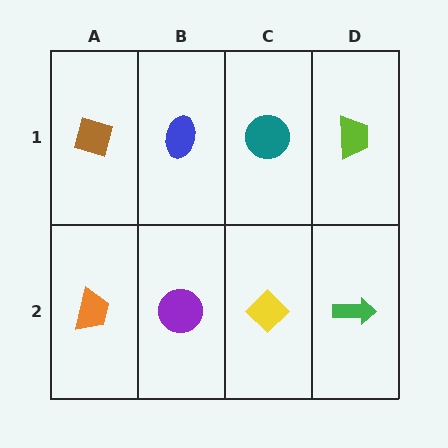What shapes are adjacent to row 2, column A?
A brown diamond (row 1, column A), a purple circle (row 2, column B).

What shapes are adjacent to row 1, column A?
An orange trapezoid (row 2, column A), a blue ellipse (row 1, column B).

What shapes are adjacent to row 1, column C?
A yellow diamond (row 2, column C), a blue ellipse (row 1, column B), a lime trapezoid (row 1, column D).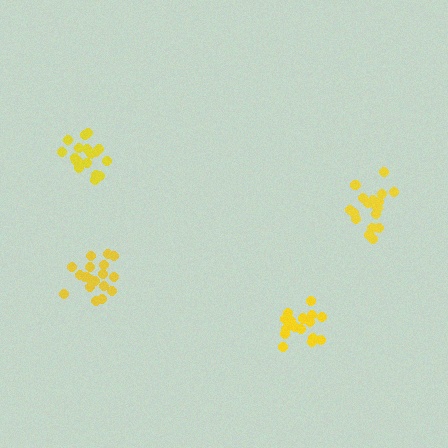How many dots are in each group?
Group 1: 19 dots, Group 2: 19 dots, Group 3: 18 dots, Group 4: 18 dots (74 total).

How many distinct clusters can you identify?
There are 4 distinct clusters.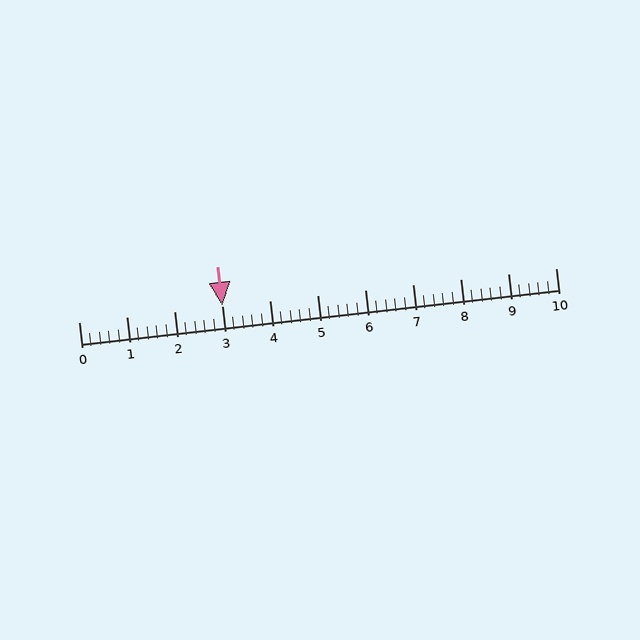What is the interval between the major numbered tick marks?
The major tick marks are spaced 1 units apart.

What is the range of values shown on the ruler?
The ruler shows values from 0 to 10.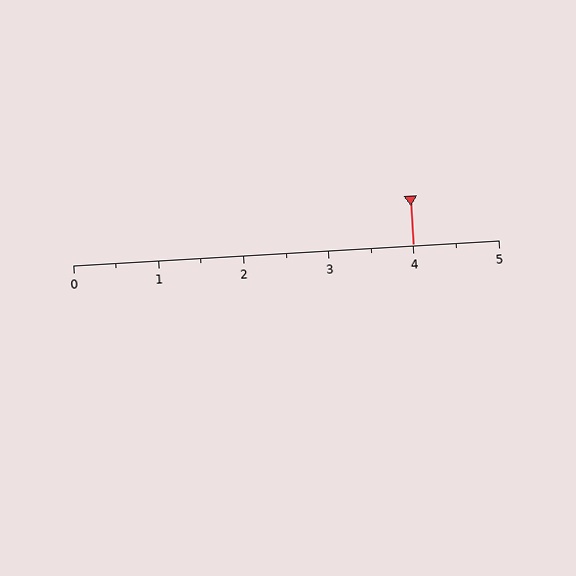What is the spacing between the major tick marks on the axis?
The major ticks are spaced 1 apart.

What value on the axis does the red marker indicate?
The marker indicates approximately 4.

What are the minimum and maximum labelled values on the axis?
The axis runs from 0 to 5.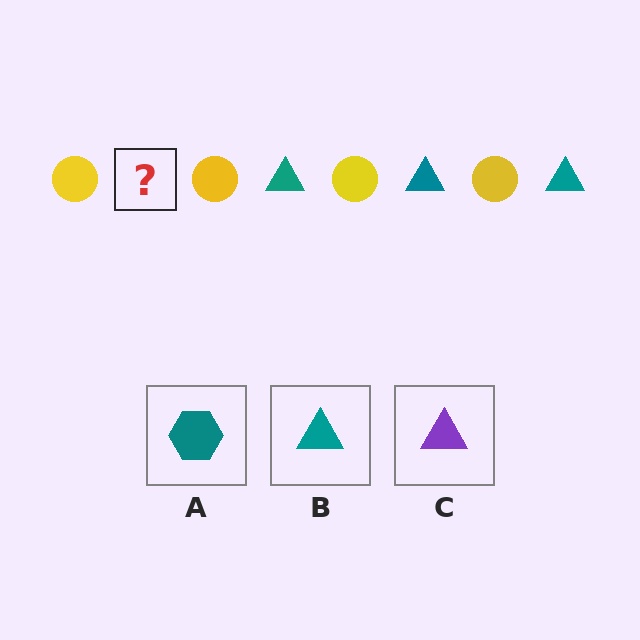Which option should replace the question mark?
Option B.